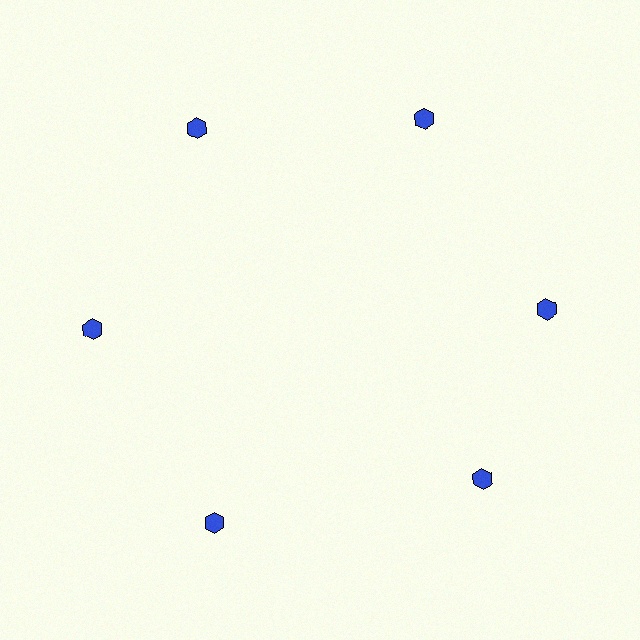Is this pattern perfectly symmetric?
No. The 6 blue hexagons are arranged in a ring, but one element near the 5 o'clock position is rotated out of alignment along the ring, breaking the 6-fold rotational symmetry.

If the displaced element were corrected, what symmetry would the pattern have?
It would have 6-fold rotational symmetry — the pattern would map onto itself every 60 degrees.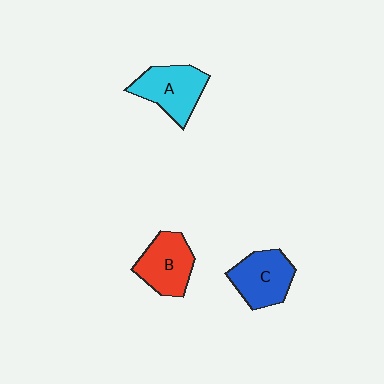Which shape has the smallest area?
Shape B (red).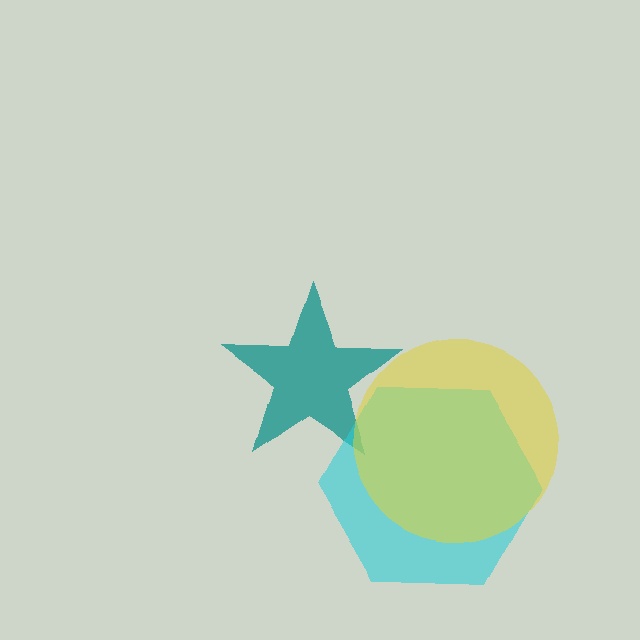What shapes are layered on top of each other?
The layered shapes are: a teal star, a cyan hexagon, a yellow circle.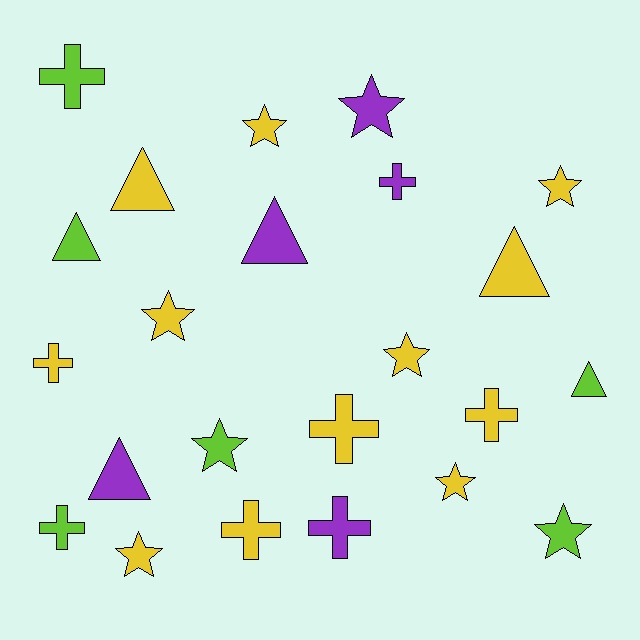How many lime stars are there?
There are 2 lime stars.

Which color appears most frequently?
Yellow, with 12 objects.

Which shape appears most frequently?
Star, with 9 objects.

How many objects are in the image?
There are 23 objects.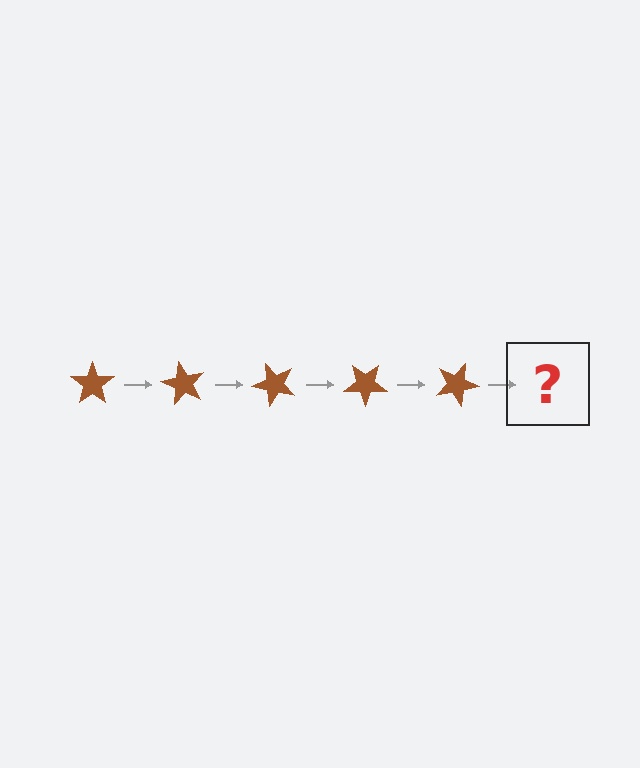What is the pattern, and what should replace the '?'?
The pattern is that the star rotates 60 degrees each step. The '?' should be a brown star rotated 300 degrees.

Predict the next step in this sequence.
The next step is a brown star rotated 300 degrees.